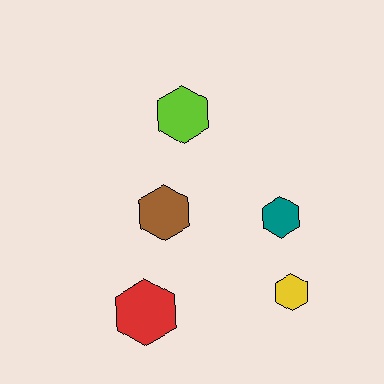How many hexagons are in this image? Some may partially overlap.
There are 5 hexagons.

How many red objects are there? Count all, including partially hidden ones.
There is 1 red object.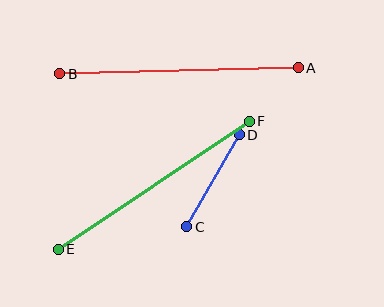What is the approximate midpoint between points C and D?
The midpoint is at approximately (213, 181) pixels.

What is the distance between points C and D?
The distance is approximately 106 pixels.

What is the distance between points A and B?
The distance is approximately 239 pixels.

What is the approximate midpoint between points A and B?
The midpoint is at approximately (179, 71) pixels.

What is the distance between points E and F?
The distance is approximately 230 pixels.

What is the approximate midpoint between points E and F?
The midpoint is at approximately (154, 185) pixels.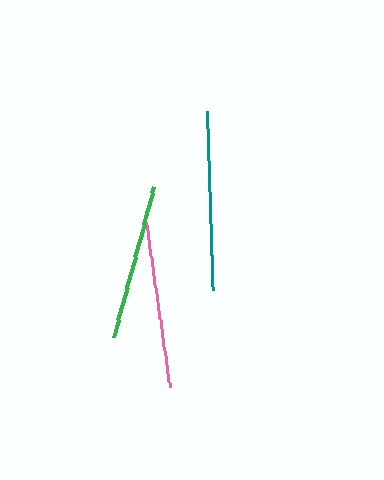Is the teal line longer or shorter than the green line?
The teal line is longer than the green line.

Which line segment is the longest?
The teal line is the longest at approximately 179 pixels.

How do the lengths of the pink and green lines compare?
The pink and green lines are approximately the same length.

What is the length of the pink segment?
The pink segment is approximately 170 pixels long.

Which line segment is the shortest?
The green line is the shortest at approximately 156 pixels.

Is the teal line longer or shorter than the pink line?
The teal line is longer than the pink line.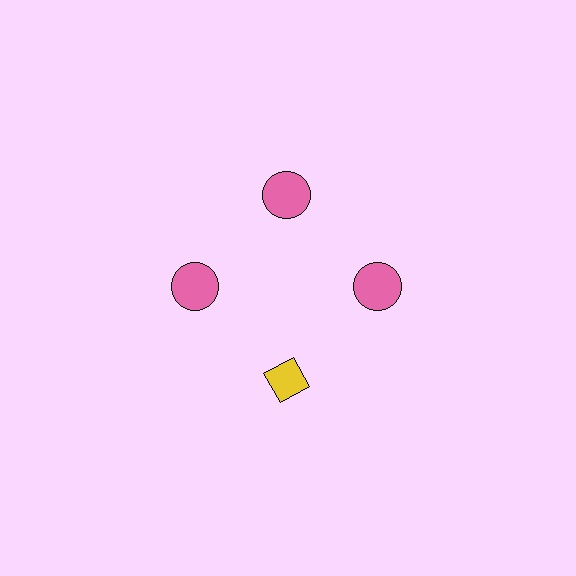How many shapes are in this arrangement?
There are 4 shapes arranged in a ring pattern.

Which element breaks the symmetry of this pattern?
The yellow diamond at roughly the 6 o'clock position breaks the symmetry. All other shapes are pink circles.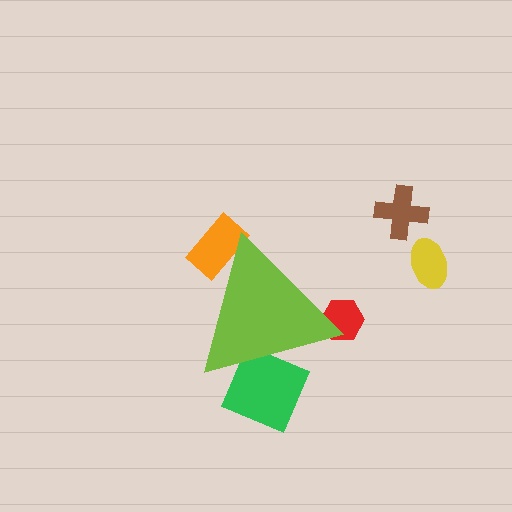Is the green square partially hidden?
Yes, the green square is partially hidden behind the lime triangle.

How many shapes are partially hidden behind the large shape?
4 shapes are partially hidden.